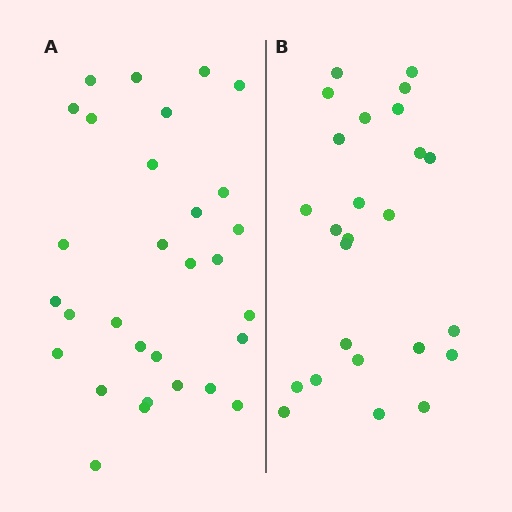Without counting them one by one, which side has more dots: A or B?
Region A (the left region) has more dots.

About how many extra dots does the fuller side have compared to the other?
Region A has about 5 more dots than region B.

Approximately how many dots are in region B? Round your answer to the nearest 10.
About 20 dots. (The exact count is 25, which rounds to 20.)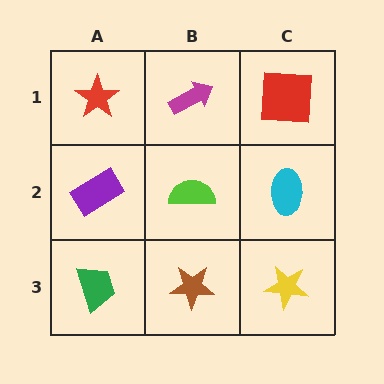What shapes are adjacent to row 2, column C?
A red square (row 1, column C), a yellow star (row 3, column C), a lime semicircle (row 2, column B).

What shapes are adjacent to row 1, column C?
A cyan ellipse (row 2, column C), a magenta arrow (row 1, column B).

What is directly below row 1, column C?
A cyan ellipse.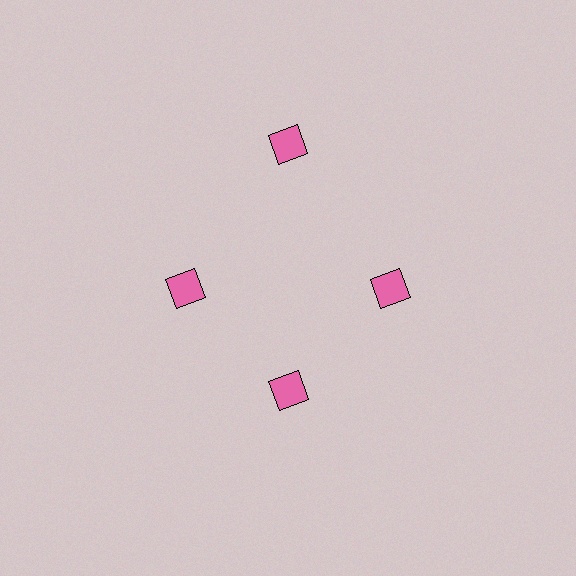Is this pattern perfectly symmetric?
No. The 4 pink diamonds are arranged in a ring, but one element near the 12 o'clock position is pushed outward from the center, breaking the 4-fold rotational symmetry.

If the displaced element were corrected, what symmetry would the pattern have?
It would have 4-fold rotational symmetry — the pattern would map onto itself every 90 degrees.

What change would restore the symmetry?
The symmetry would be restored by moving it inward, back onto the ring so that all 4 diamonds sit at equal angles and equal distance from the center.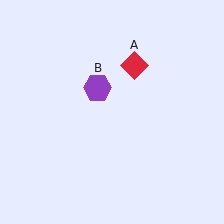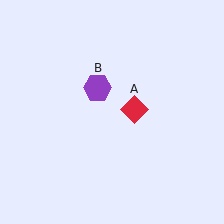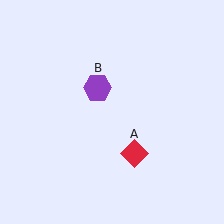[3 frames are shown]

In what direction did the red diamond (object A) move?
The red diamond (object A) moved down.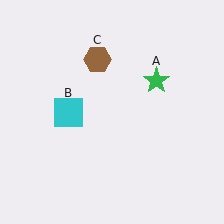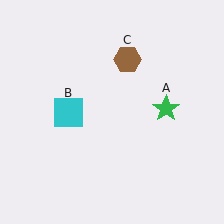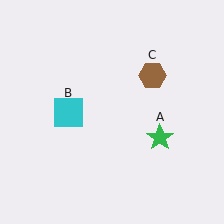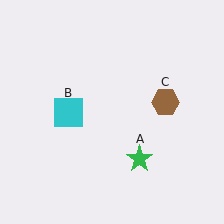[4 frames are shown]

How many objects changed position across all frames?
2 objects changed position: green star (object A), brown hexagon (object C).